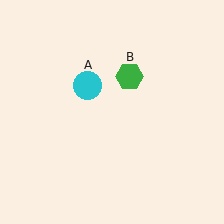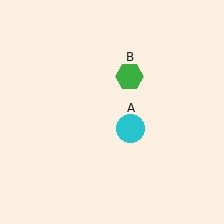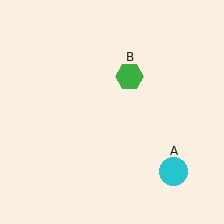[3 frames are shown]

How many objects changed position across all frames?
1 object changed position: cyan circle (object A).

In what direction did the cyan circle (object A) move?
The cyan circle (object A) moved down and to the right.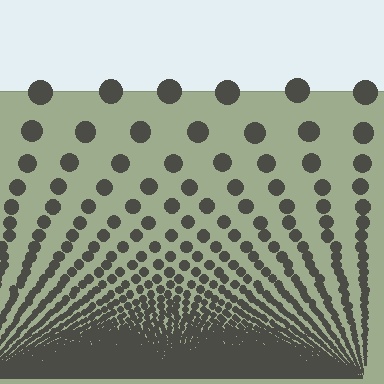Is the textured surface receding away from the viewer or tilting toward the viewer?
The surface appears to tilt toward the viewer. Texture elements get larger and sparser toward the top.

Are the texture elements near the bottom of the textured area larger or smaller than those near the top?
Smaller. The gradient is inverted — elements near the bottom are smaller and denser.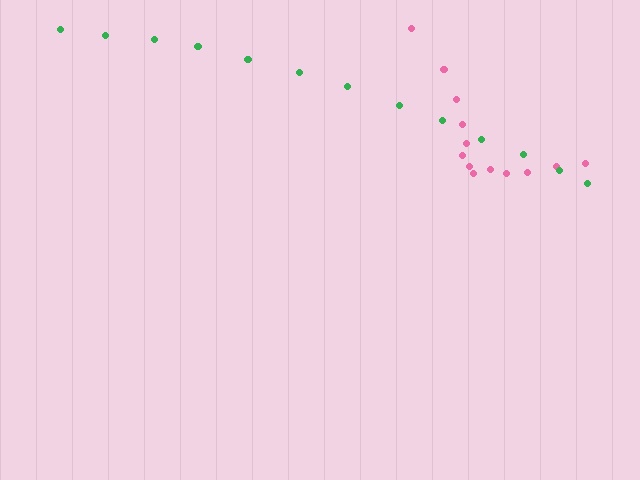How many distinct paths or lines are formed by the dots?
There are 2 distinct paths.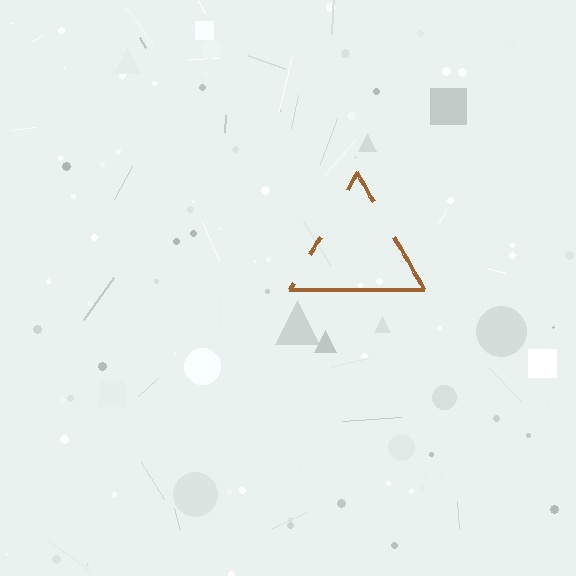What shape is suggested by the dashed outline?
The dashed outline suggests a triangle.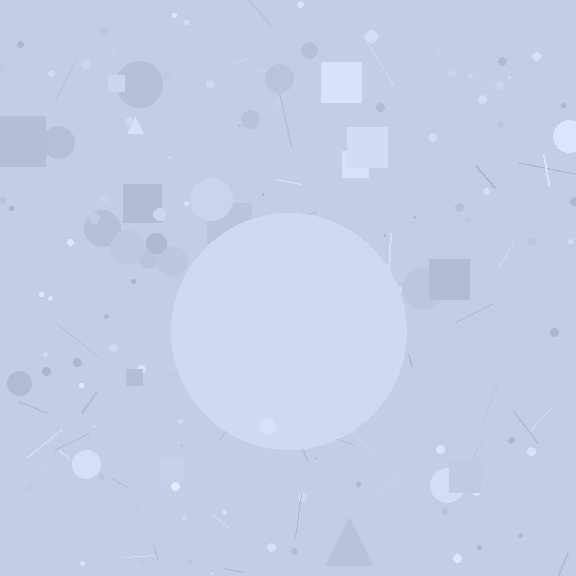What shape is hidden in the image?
A circle is hidden in the image.